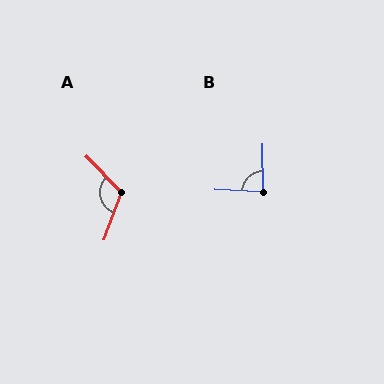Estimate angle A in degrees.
Approximately 115 degrees.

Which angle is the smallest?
B, at approximately 86 degrees.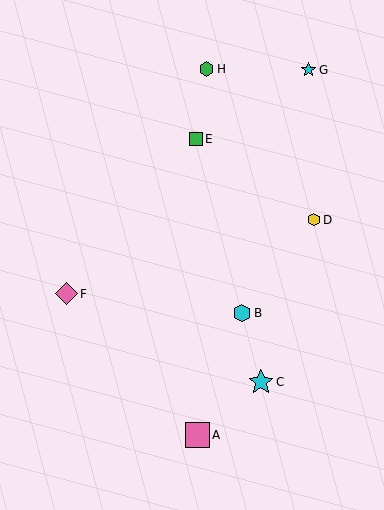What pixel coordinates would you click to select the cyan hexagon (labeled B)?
Click at (242, 313) to select the cyan hexagon B.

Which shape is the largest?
The cyan star (labeled C) is the largest.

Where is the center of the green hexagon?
The center of the green hexagon is at (207, 69).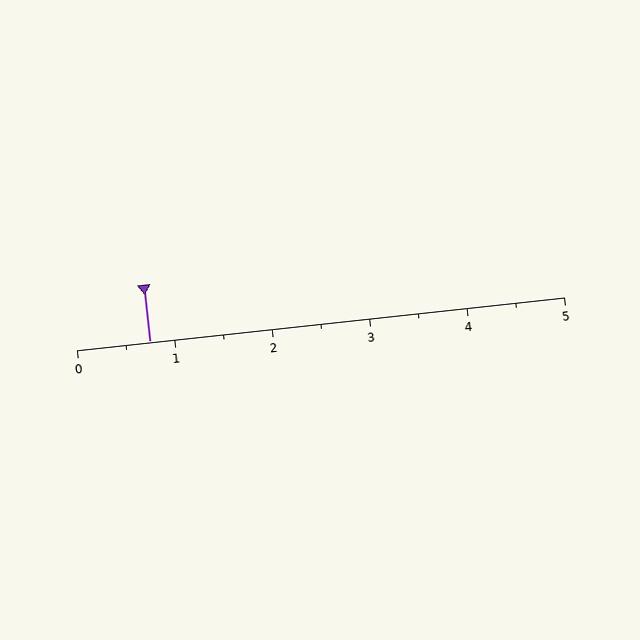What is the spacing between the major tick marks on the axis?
The major ticks are spaced 1 apart.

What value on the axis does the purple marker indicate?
The marker indicates approximately 0.8.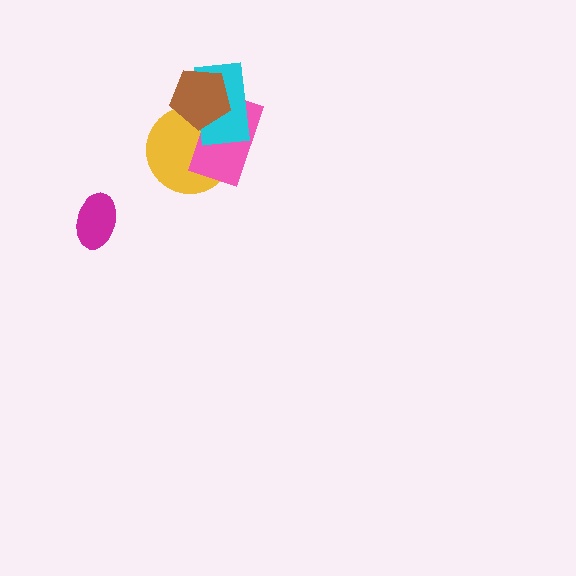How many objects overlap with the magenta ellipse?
0 objects overlap with the magenta ellipse.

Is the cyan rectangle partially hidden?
Yes, it is partially covered by another shape.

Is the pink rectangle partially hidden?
Yes, it is partially covered by another shape.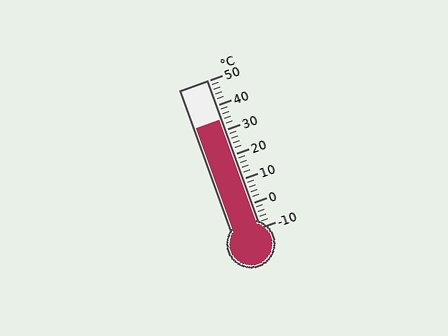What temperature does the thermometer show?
The thermometer shows approximately 34°C.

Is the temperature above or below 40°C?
The temperature is below 40°C.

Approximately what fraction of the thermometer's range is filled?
The thermometer is filled to approximately 75% of its range.